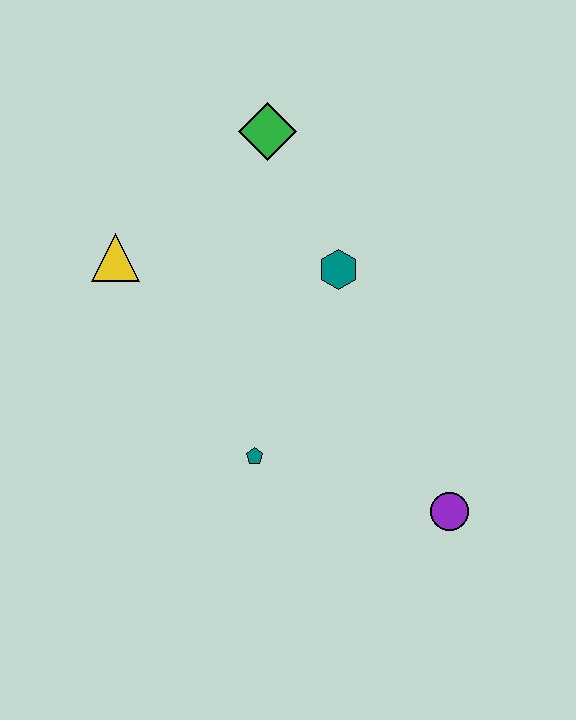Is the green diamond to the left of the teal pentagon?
No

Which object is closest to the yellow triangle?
The green diamond is closest to the yellow triangle.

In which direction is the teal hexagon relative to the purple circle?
The teal hexagon is above the purple circle.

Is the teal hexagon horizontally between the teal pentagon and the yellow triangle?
No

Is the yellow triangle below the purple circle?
No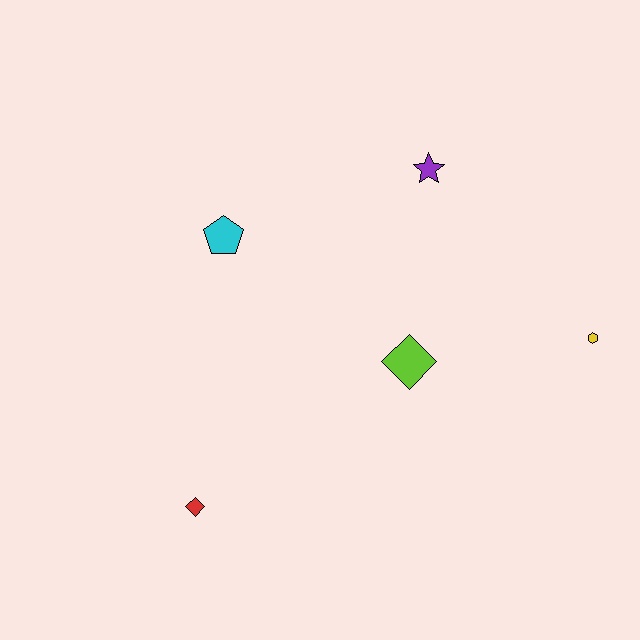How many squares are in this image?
There are no squares.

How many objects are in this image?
There are 5 objects.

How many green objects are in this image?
There are no green objects.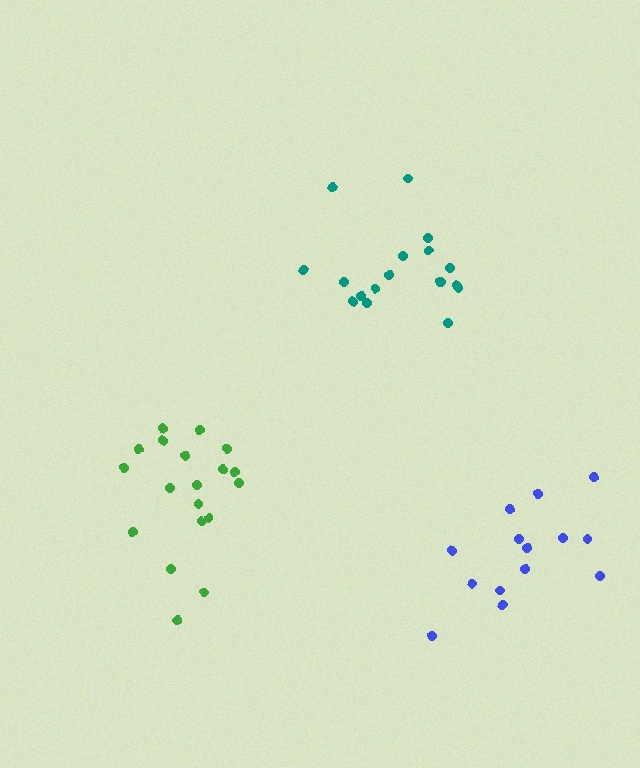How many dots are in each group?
Group 1: 18 dots, Group 2: 19 dots, Group 3: 15 dots (52 total).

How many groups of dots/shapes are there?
There are 3 groups.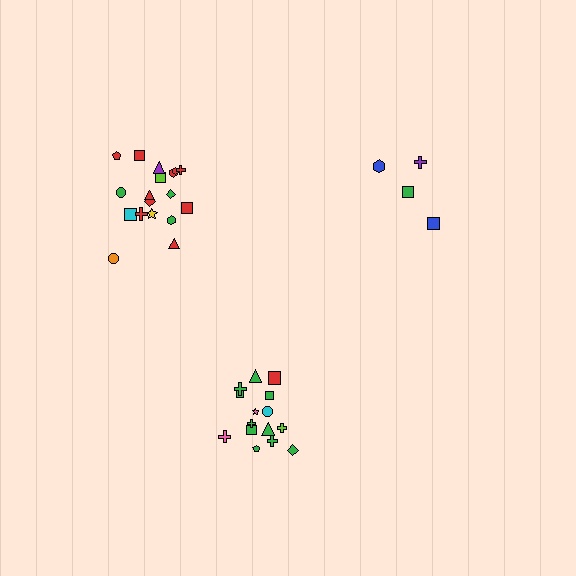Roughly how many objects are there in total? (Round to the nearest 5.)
Roughly 35 objects in total.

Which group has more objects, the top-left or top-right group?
The top-left group.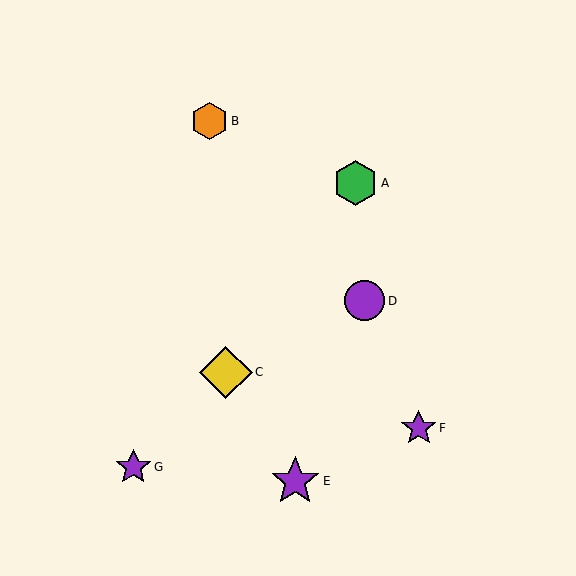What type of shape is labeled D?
Shape D is a purple circle.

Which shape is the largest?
The yellow diamond (labeled C) is the largest.